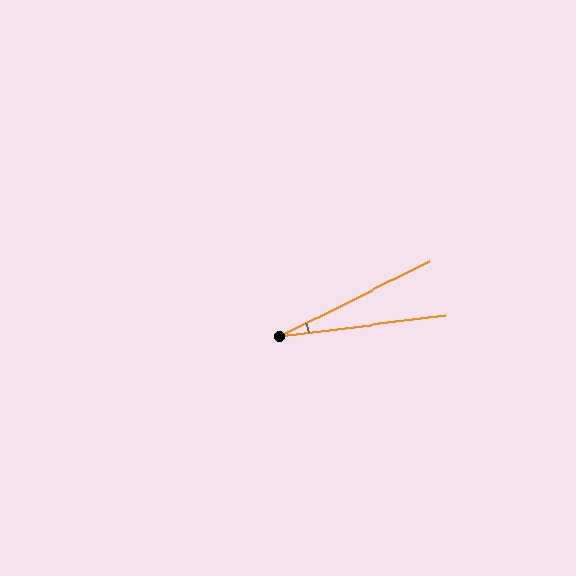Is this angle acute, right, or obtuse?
It is acute.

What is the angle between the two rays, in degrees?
Approximately 19 degrees.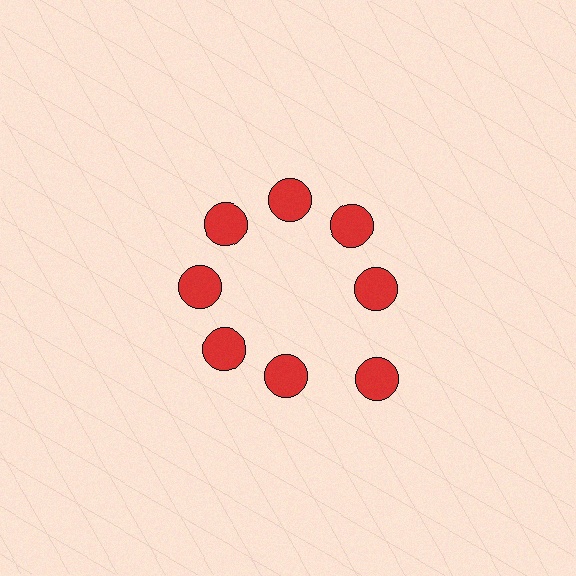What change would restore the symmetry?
The symmetry would be restored by moving it inward, back onto the ring so that all 8 circles sit at equal angles and equal distance from the center.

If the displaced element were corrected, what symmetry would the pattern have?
It would have 8-fold rotational symmetry — the pattern would map onto itself every 45 degrees.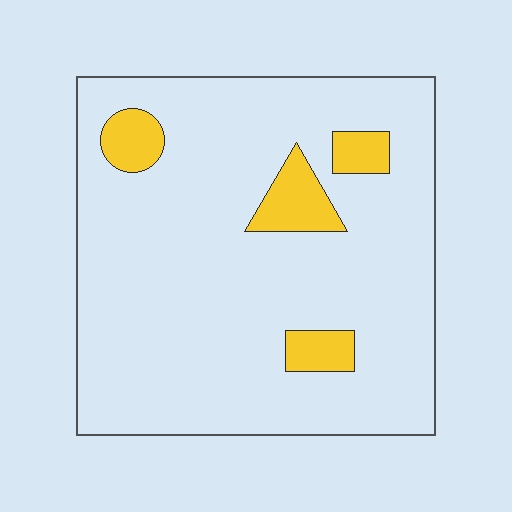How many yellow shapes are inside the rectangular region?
4.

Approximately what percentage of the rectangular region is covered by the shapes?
Approximately 10%.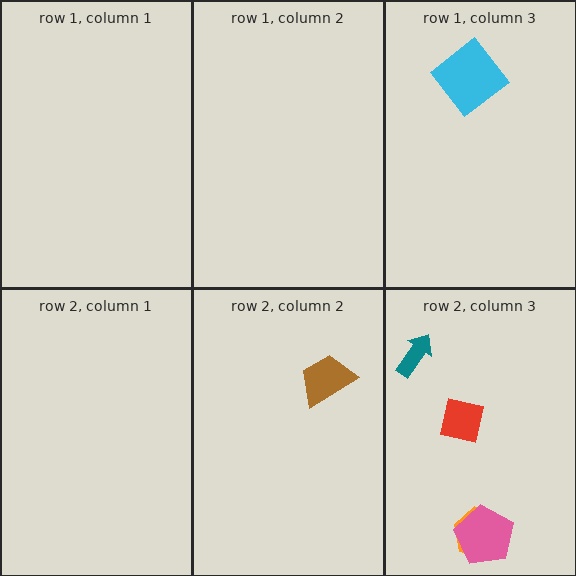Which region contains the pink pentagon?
The row 2, column 3 region.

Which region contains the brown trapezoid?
The row 2, column 2 region.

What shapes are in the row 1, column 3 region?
The cyan diamond.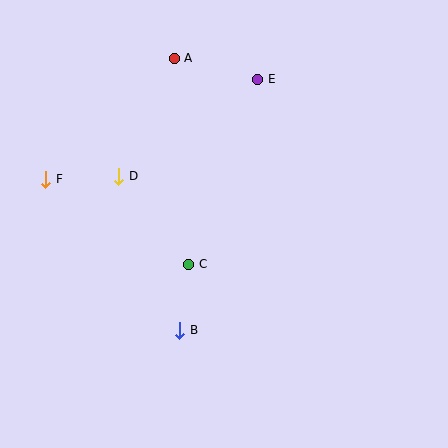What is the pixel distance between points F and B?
The distance between F and B is 202 pixels.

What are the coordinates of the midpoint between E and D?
The midpoint between E and D is at (188, 128).